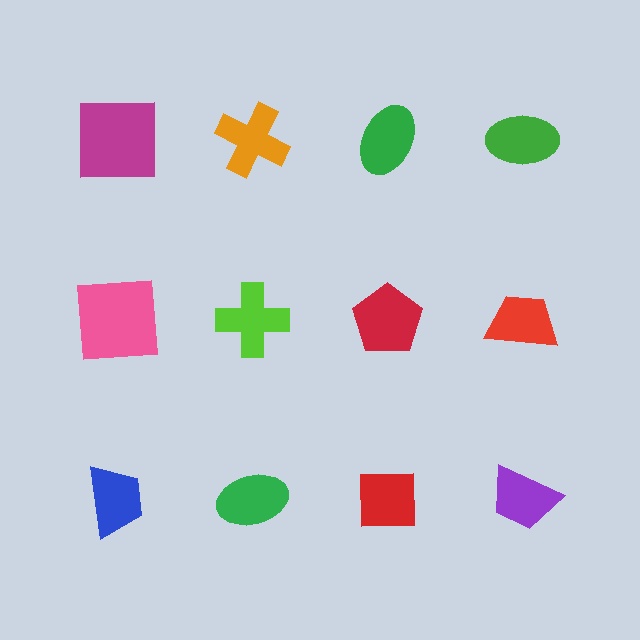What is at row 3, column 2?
A green ellipse.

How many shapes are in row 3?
4 shapes.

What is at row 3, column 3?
A red square.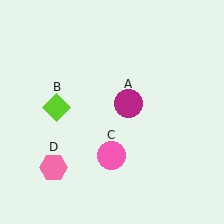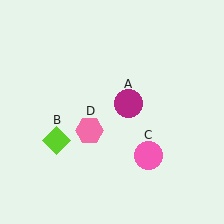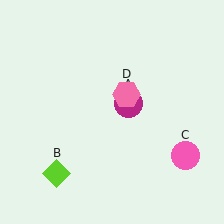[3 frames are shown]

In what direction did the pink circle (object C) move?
The pink circle (object C) moved right.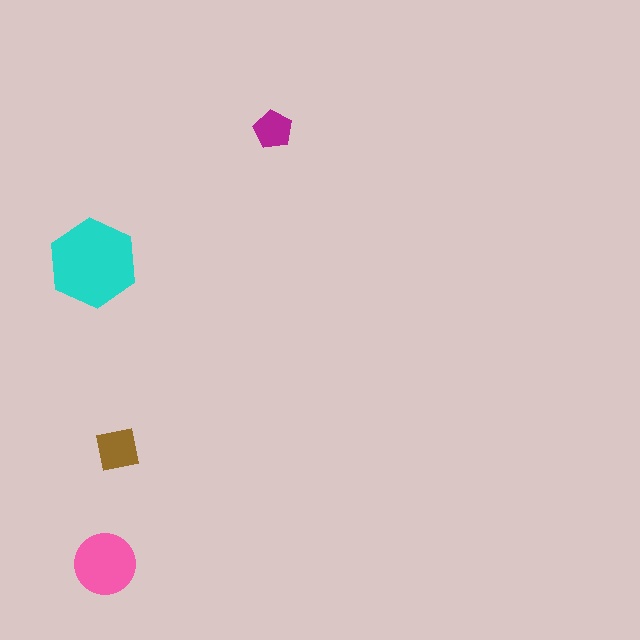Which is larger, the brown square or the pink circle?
The pink circle.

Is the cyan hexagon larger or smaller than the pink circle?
Larger.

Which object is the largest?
The cyan hexagon.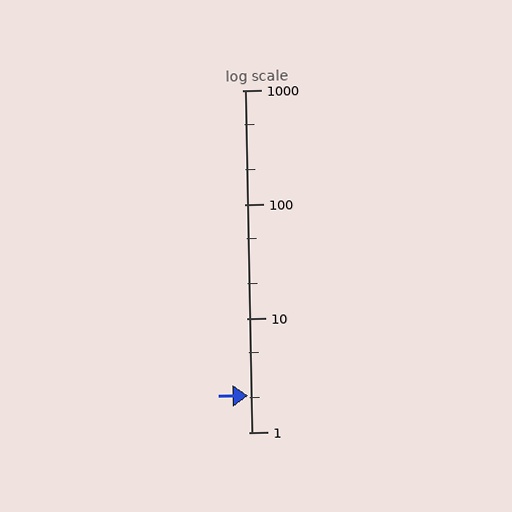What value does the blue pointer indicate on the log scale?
The pointer indicates approximately 2.1.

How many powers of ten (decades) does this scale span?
The scale spans 3 decades, from 1 to 1000.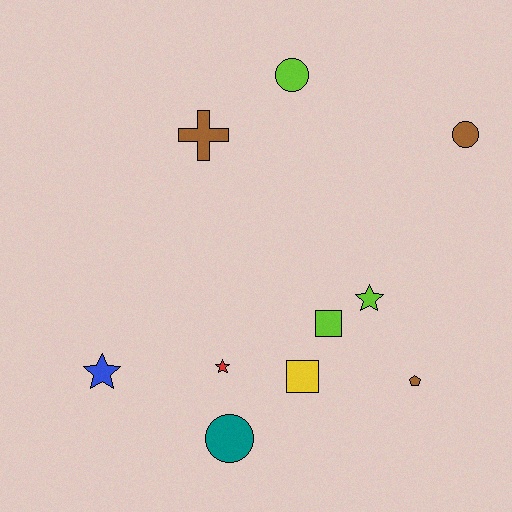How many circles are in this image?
There are 3 circles.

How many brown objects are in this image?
There are 3 brown objects.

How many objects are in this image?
There are 10 objects.